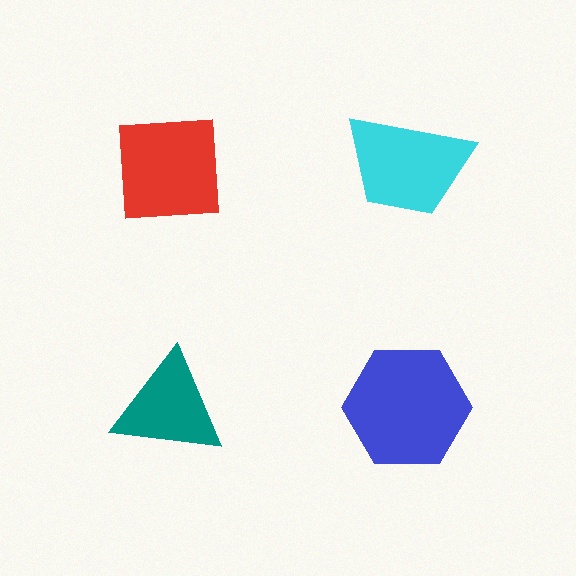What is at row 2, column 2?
A blue hexagon.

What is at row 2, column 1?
A teal triangle.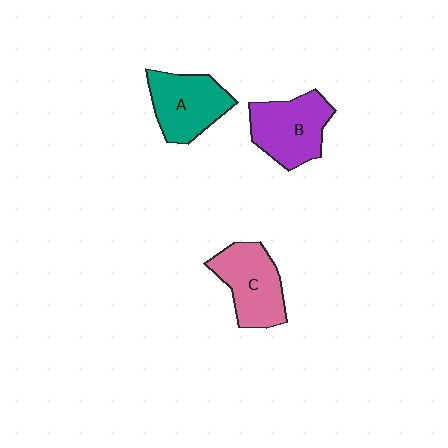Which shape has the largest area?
Shape B (purple).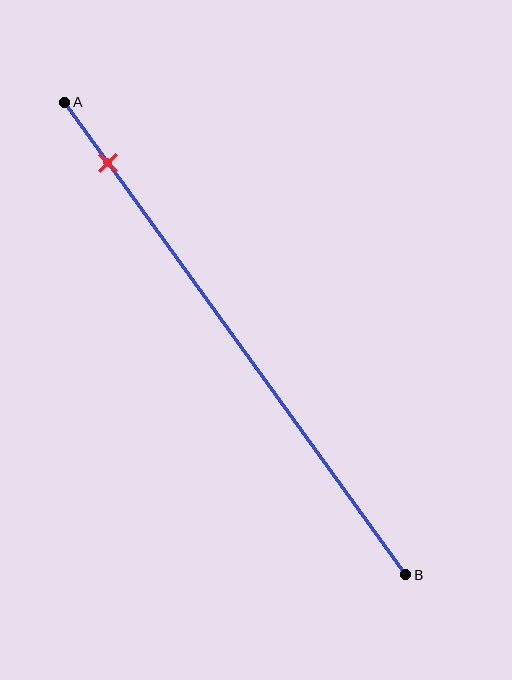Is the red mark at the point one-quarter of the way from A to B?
No, the mark is at about 15% from A, not at the 25% one-quarter point.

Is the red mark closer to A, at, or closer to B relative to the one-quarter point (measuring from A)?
The red mark is closer to point A than the one-quarter point of segment AB.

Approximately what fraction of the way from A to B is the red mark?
The red mark is approximately 15% of the way from A to B.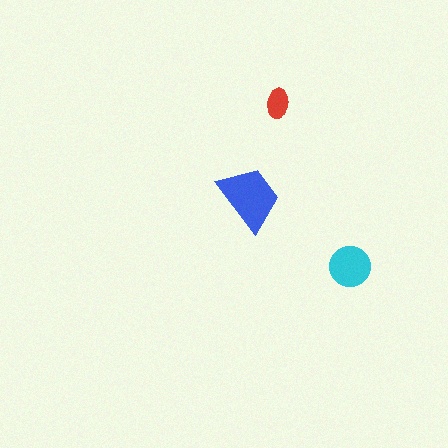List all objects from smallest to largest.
The red ellipse, the cyan circle, the blue trapezoid.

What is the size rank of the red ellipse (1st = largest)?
3rd.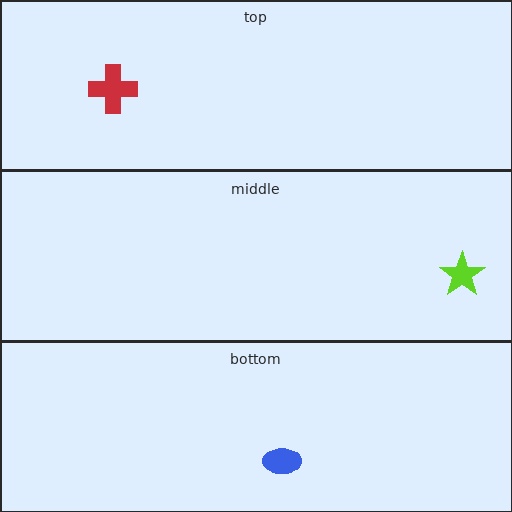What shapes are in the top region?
The red cross.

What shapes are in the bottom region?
The blue ellipse.